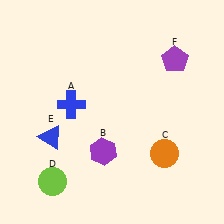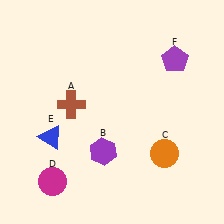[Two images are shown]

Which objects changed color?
A changed from blue to brown. D changed from lime to magenta.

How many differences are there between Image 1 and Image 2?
There are 2 differences between the two images.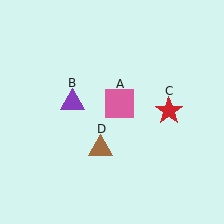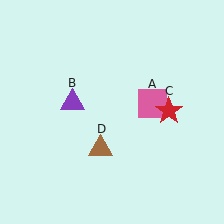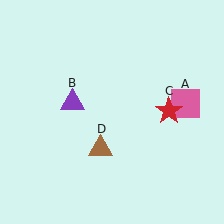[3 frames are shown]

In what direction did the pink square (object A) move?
The pink square (object A) moved right.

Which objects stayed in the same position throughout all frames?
Purple triangle (object B) and red star (object C) and brown triangle (object D) remained stationary.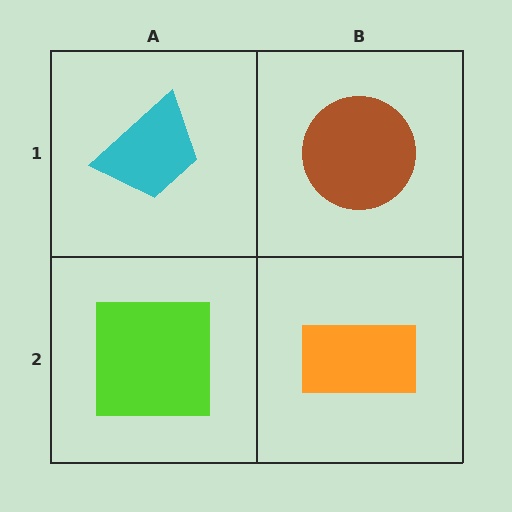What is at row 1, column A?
A cyan trapezoid.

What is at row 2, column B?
An orange rectangle.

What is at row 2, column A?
A lime square.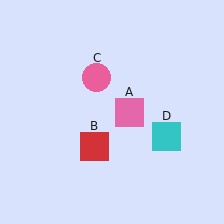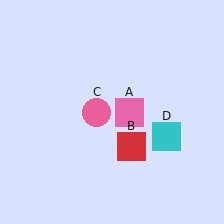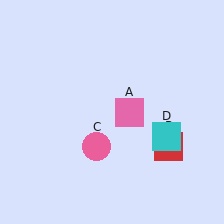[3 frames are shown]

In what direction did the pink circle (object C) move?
The pink circle (object C) moved down.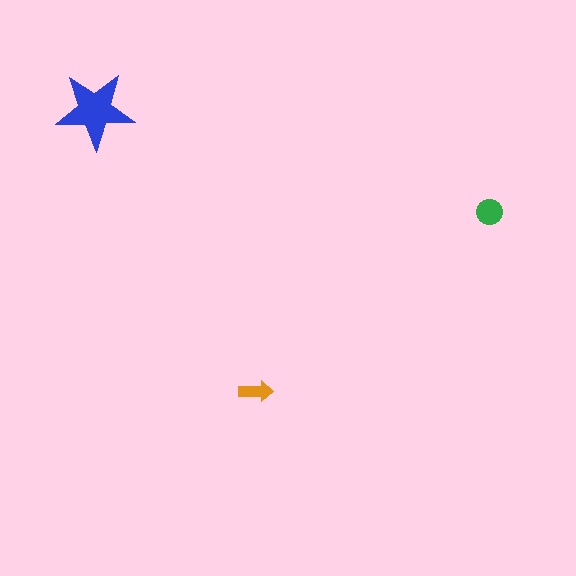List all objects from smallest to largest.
The orange arrow, the green circle, the blue star.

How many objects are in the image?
There are 3 objects in the image.